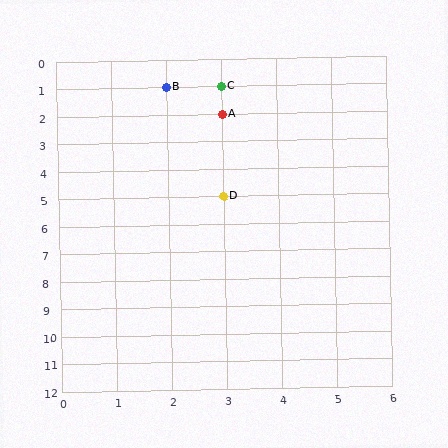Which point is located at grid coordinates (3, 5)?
Point D is at (3, 5).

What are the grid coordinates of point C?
Point C is at grid coordinates (3, 1).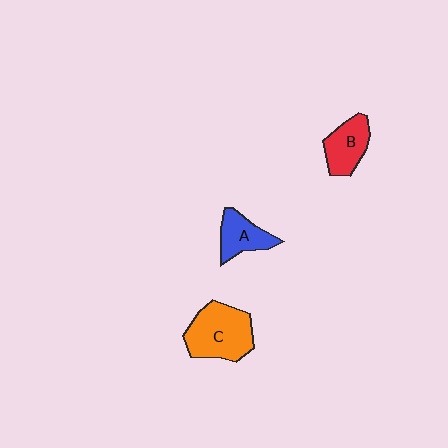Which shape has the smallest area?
Shape A (blue).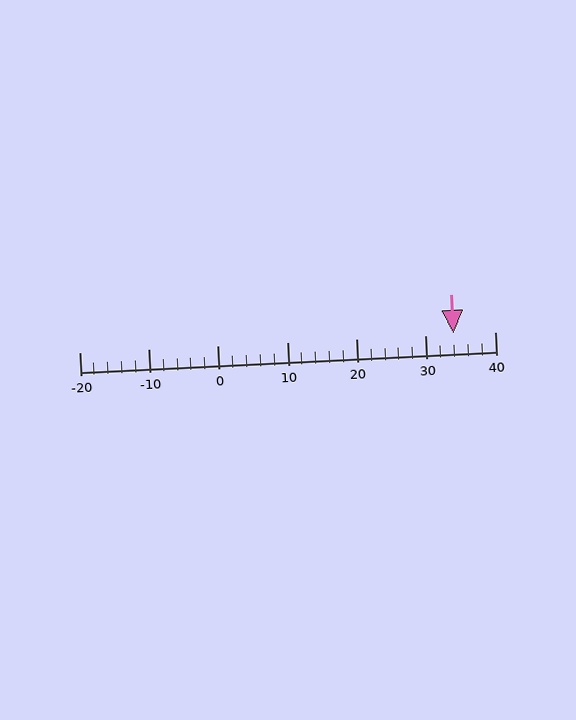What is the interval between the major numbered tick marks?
The major tick marks are spaced 10 units apart.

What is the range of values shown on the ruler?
The ruler shows values from -20 to 40.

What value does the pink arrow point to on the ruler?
The pink arrow points to approximately 34.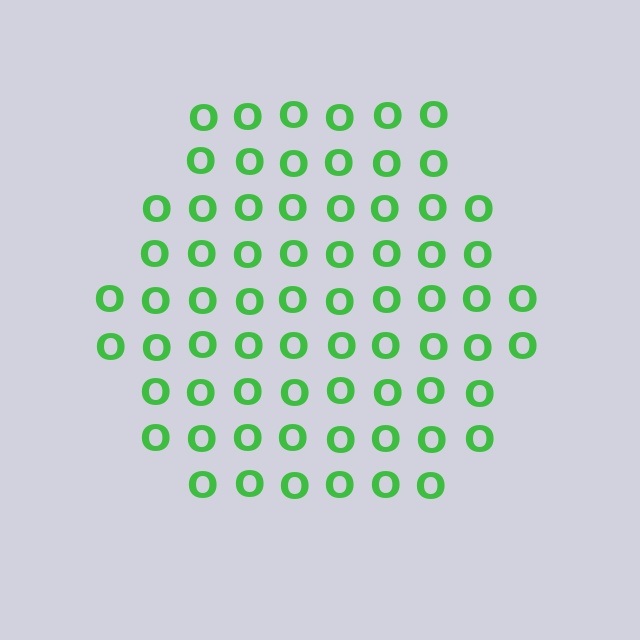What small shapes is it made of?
It is made of small letter O's.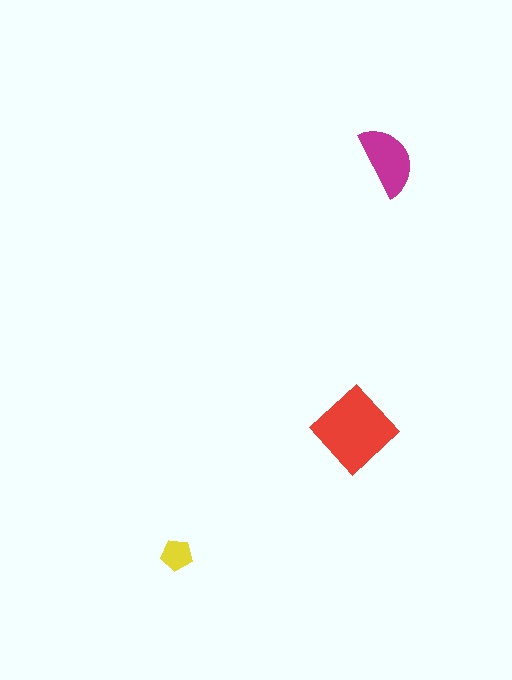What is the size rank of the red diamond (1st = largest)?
1st.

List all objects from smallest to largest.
The yellow pentagon, the magenta semicircle, the red diamond.